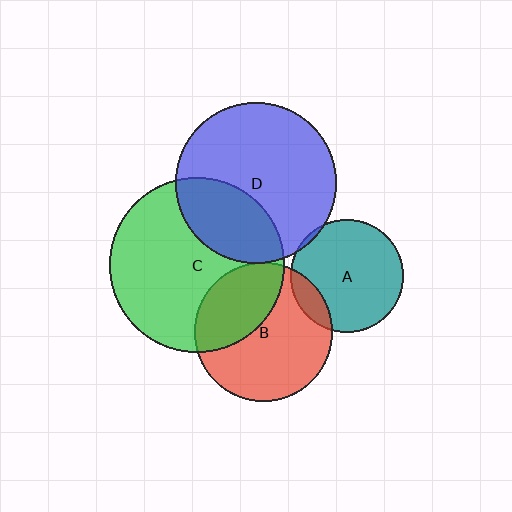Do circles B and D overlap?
Yes.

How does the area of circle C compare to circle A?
Approximately 2.4 times.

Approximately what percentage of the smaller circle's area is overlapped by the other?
Approximately 5%.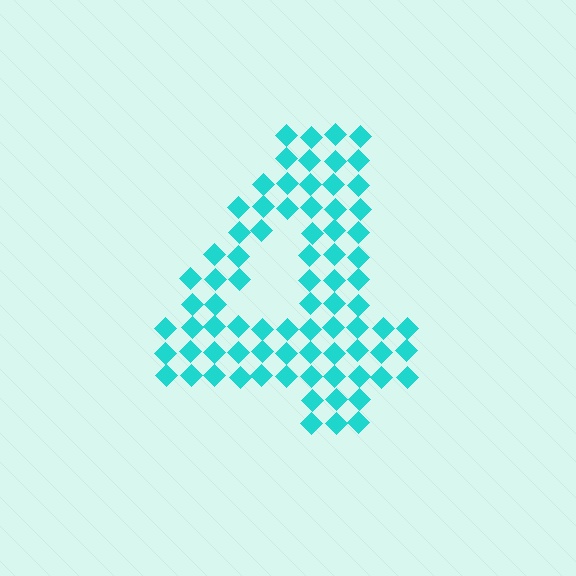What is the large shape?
The large shape is the digit 4.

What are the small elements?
The small elements are diamonds.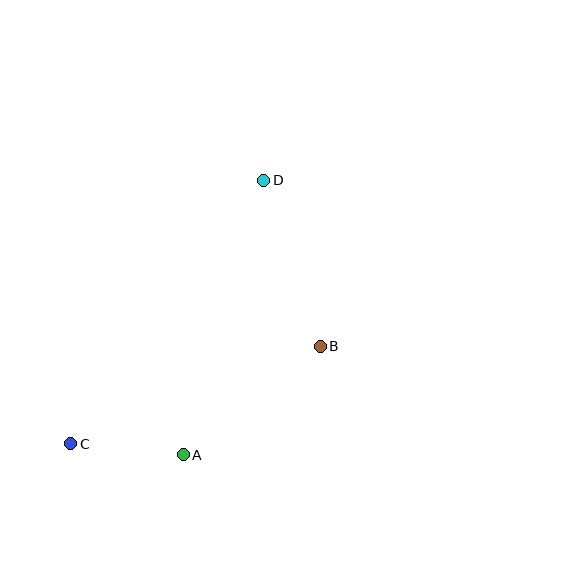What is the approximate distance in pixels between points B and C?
The distance between B and C is approximately 268 pixels.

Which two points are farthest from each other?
Points C and D are farthest from each other.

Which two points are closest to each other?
Points A and C are closest to each other.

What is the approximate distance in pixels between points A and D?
The distance between A and D is approximately 286 pixels.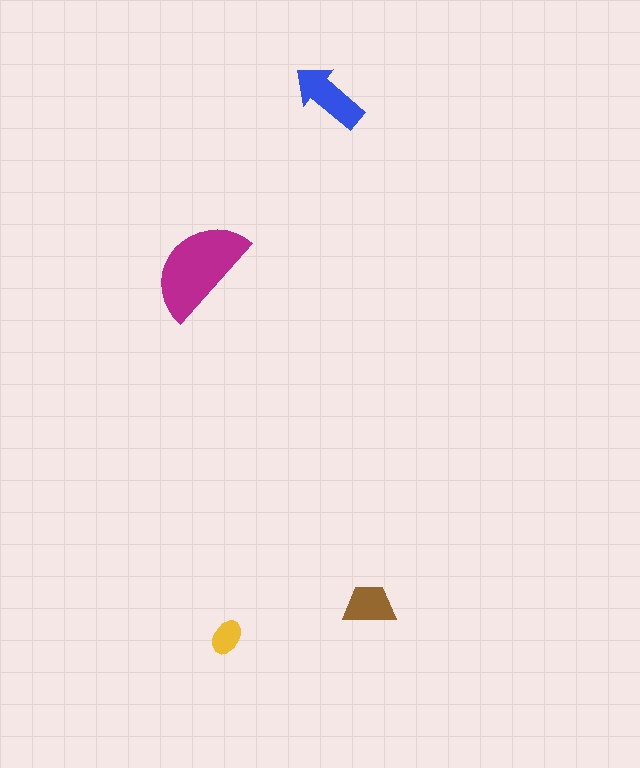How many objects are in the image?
There are 4 objects in the image.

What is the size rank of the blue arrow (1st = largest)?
2nd.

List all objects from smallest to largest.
The yellow ellipse, the brown trapezoid, the blue arrow, the magenta semicircle.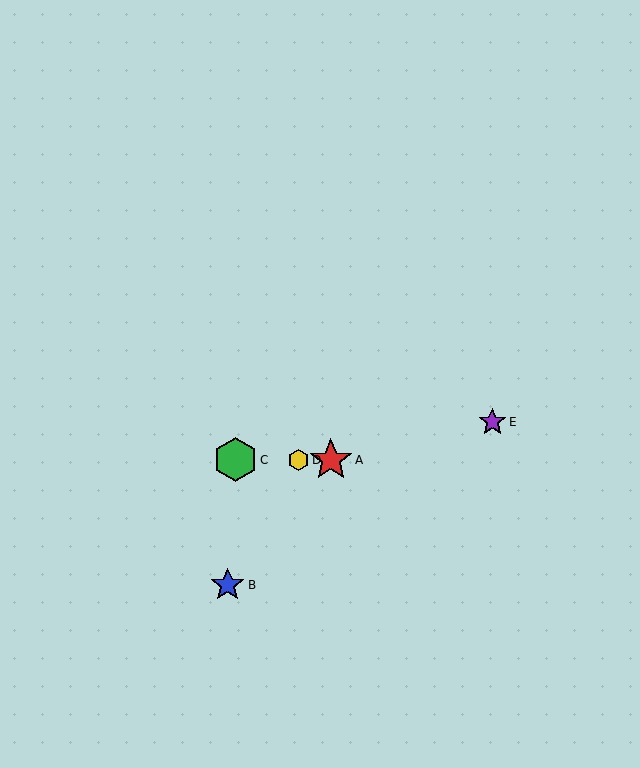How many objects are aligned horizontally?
3 objects (A, C, D) are aligned horizontally.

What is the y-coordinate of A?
Object A is at y≈460.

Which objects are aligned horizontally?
Objects A, C, D are aligned horizontally.